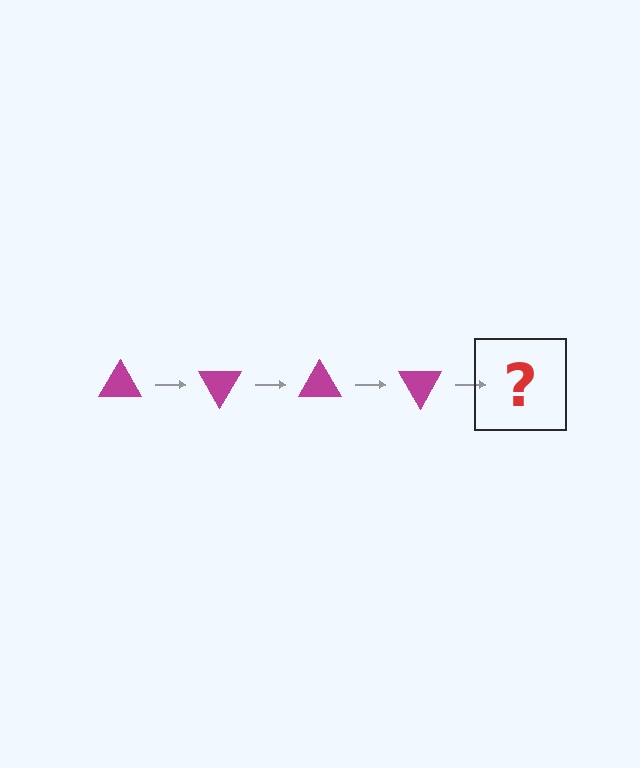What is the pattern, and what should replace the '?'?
The pattern is that the triangle rotates 60 degrees each step. The '?' should be a magenta triangle rotated 240 degrees.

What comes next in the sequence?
The next element should be a magenta triangle rotated 240 degrees.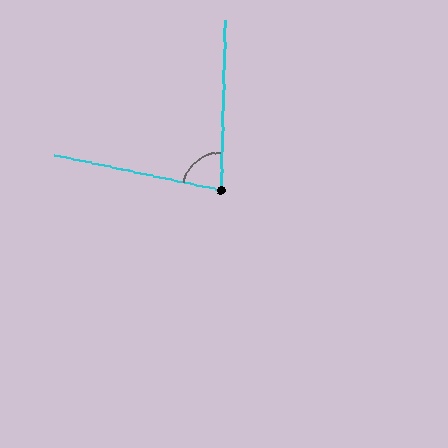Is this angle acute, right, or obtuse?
It is acute.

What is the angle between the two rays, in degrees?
Approximately 80 degrees.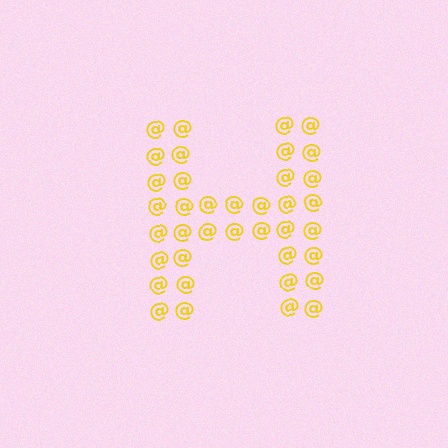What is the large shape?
The large shape is the letter H.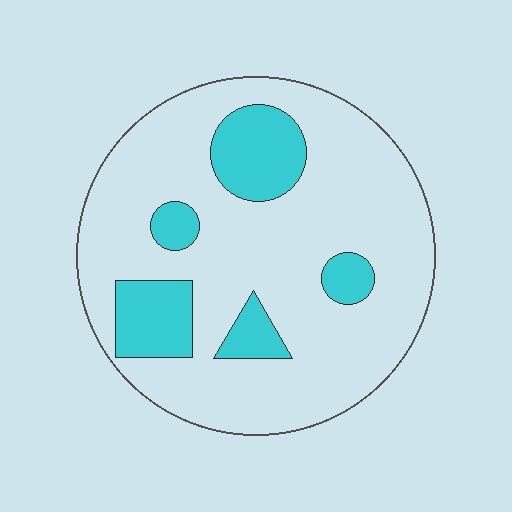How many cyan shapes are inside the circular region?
5.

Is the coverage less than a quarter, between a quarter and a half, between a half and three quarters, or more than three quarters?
Less than a quarter.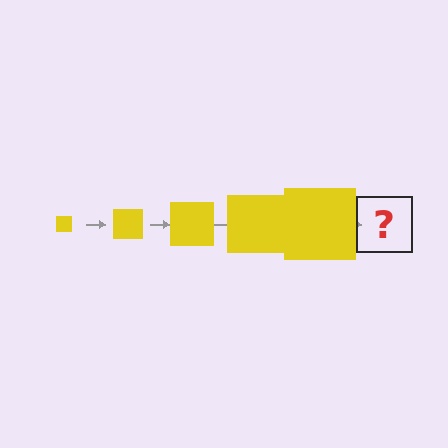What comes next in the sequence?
The next element should be a yellow square, larger than the previous one.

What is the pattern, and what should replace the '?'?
The pattern is that the square gets progressively larger each step. The '?' should be a yellow square, larger than the previous one.